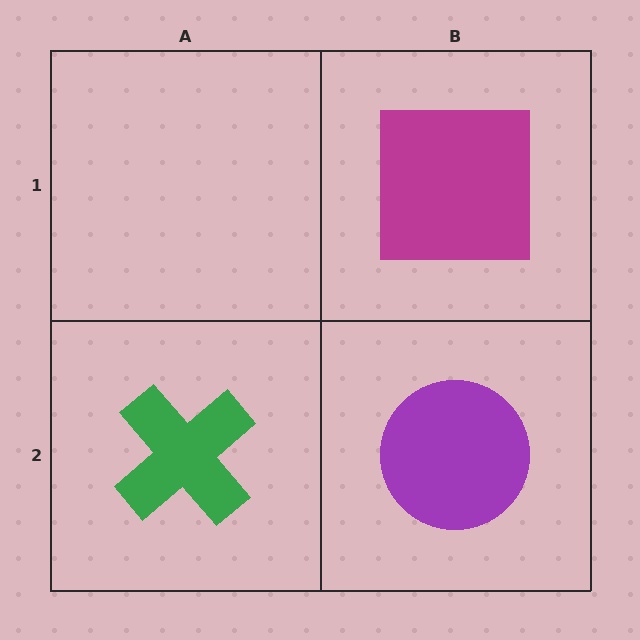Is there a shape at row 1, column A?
No, that cell is empty.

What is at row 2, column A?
A green cross.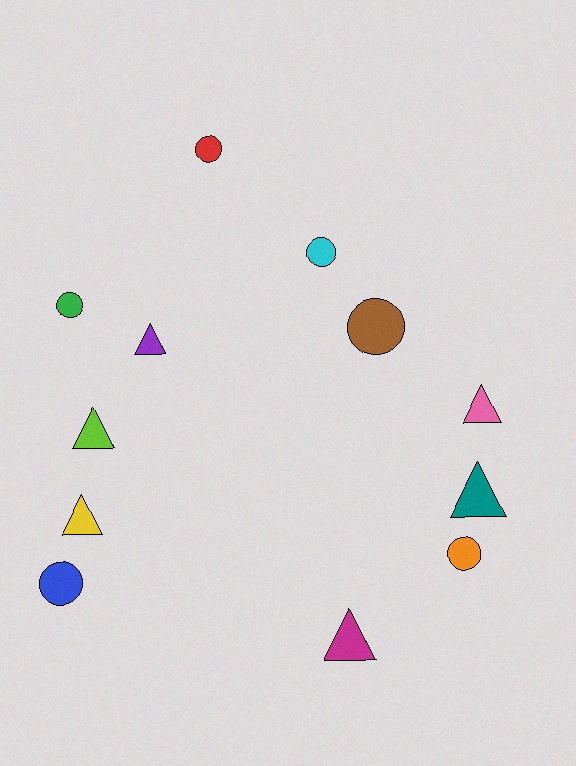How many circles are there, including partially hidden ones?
There are 6 circles.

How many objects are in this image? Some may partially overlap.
There are 12 objects.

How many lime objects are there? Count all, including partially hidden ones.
There is 1 lime object.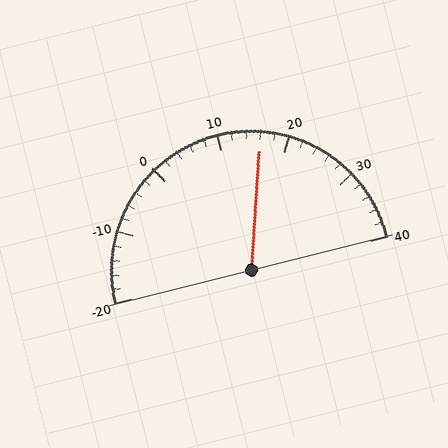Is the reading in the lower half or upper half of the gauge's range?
The reading is in the upper half of the range (-20 to 40).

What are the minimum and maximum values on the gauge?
The gauge ranges from -20 to 40.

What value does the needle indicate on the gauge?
The needle indicates approximately 16.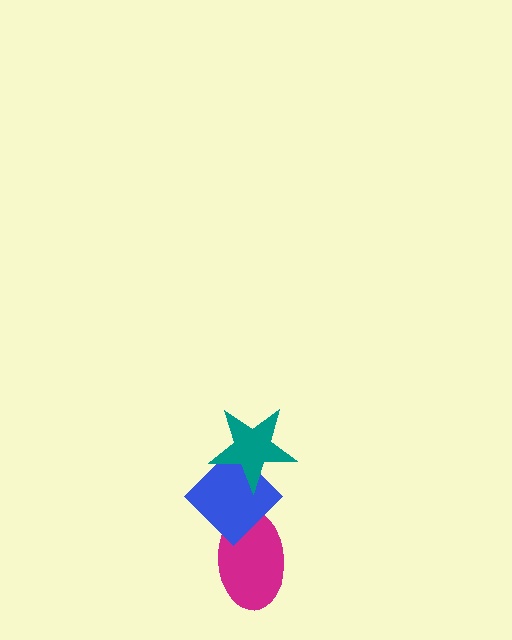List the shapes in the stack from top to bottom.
From top to bottom: the teal star, the blue diamond, the magenta ellipse.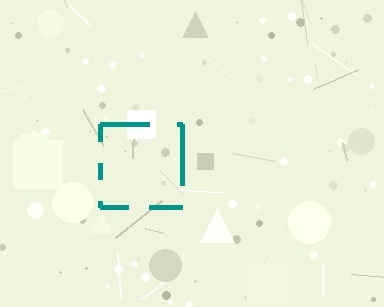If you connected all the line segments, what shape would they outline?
They would outline a square.